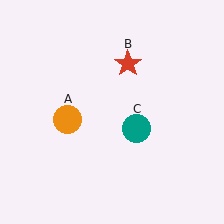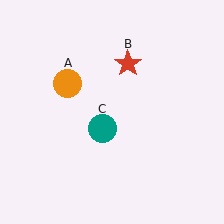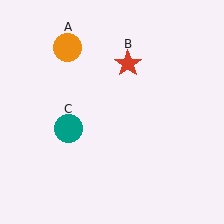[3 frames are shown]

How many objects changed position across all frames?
2 objects changed position: orange circle (object A), teal circle (object C).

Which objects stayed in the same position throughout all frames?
Red star (object B) remained stationary.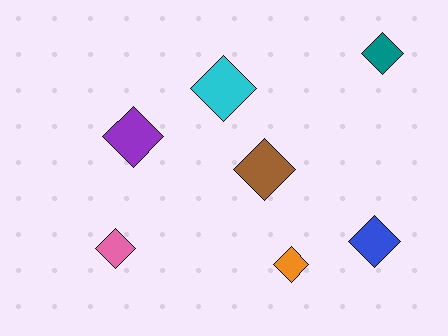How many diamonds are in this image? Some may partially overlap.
There are 7 diamonds.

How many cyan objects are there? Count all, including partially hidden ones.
There is 1 cyan object.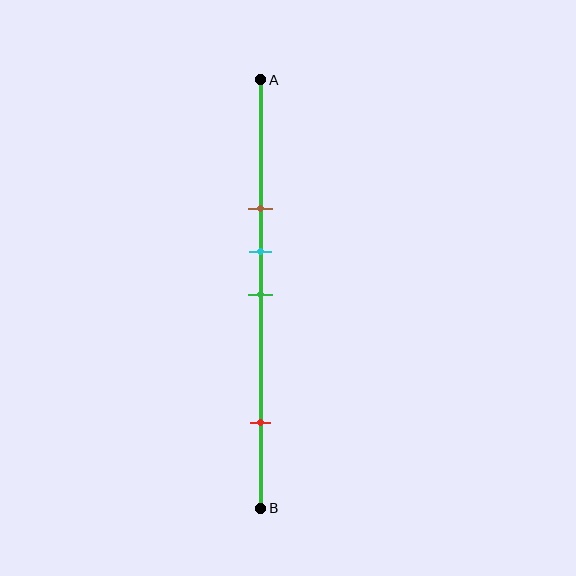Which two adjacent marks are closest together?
The cyan and green marks are the closest adjacent pair.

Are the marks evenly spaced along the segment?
No, the marks are not evenly spaced.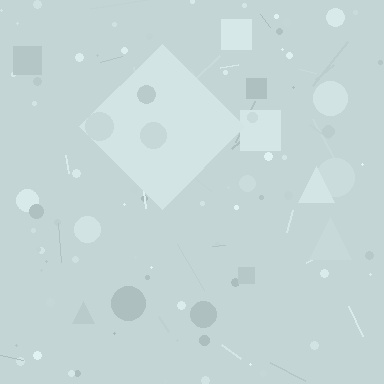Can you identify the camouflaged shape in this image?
The camouflaged shape is a diamond.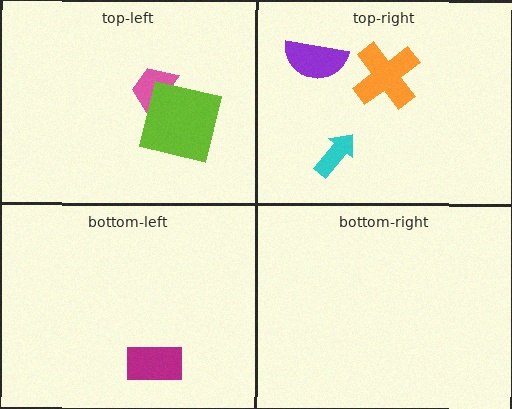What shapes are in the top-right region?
The orange cross, the cyan arrow, the purple semicircle.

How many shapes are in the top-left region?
2.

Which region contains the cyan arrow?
The top-right region.